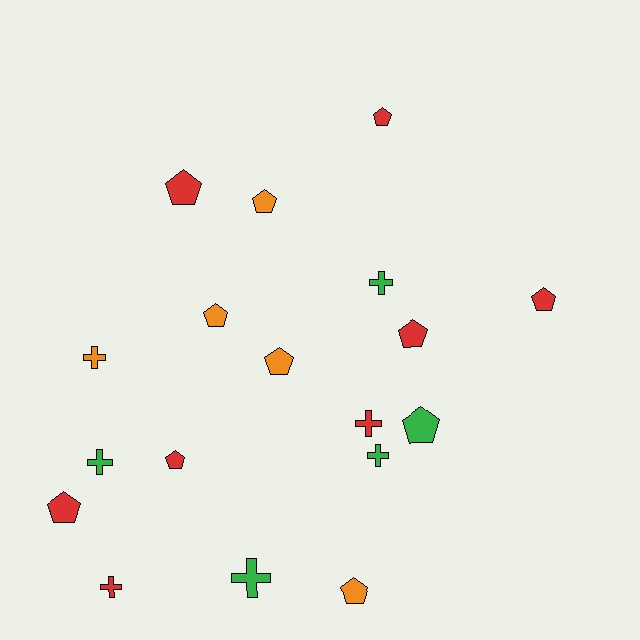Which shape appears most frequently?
Pentagon, with 11 objects.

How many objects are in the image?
There are 18 objects.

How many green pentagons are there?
There is 1 green pentagon.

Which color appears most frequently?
Red, with 8 objects.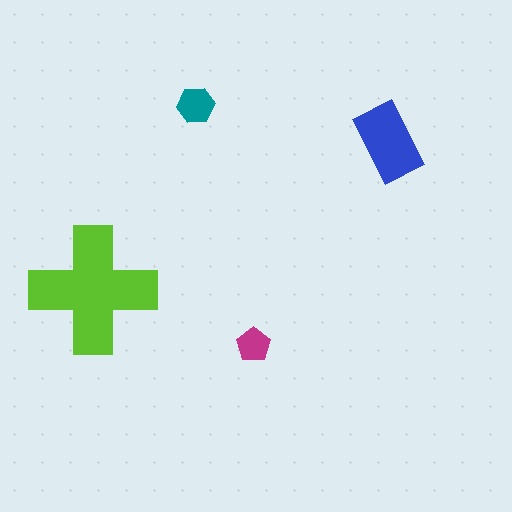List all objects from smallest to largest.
The magenta pentagon, the teal hexagon, the blue rectangle, the lime cross.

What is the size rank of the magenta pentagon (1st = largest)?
4th.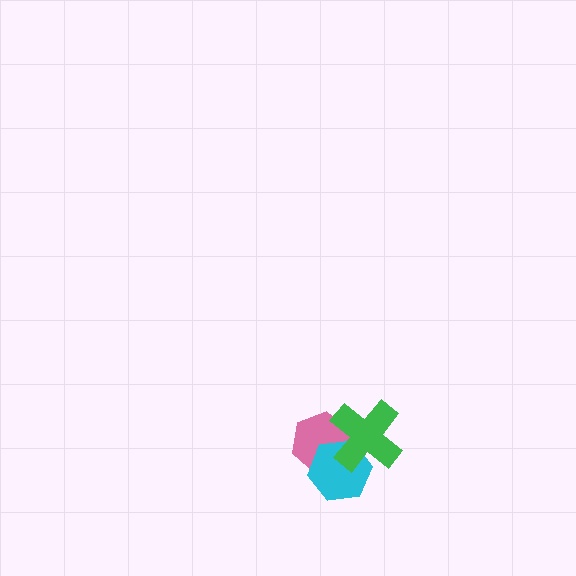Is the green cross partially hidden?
No, no other shape covers it.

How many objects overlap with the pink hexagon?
2 objects overlap with the pink hexagon.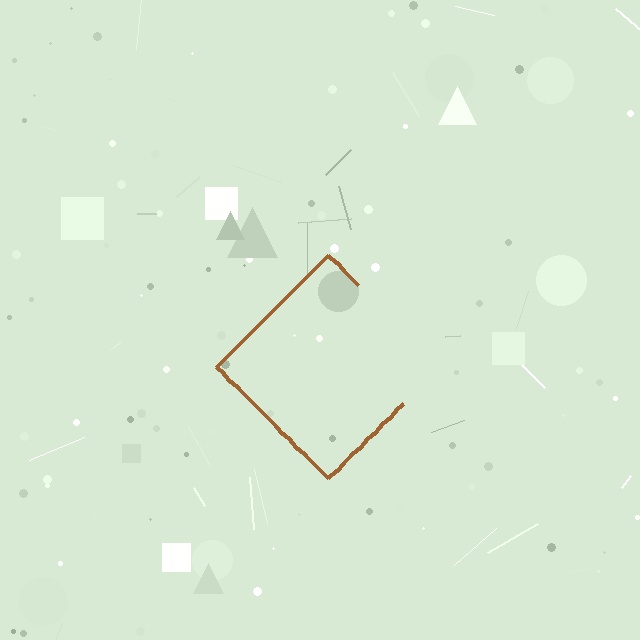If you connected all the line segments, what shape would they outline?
They would outline a diamond.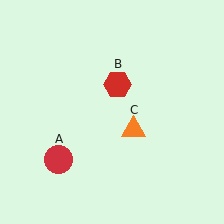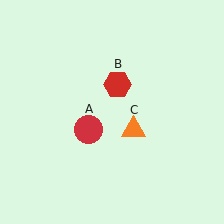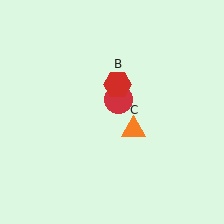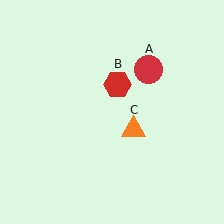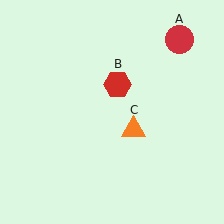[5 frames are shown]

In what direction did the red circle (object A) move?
The red circle (object A) moved up and to the right.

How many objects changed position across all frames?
1 object changed position: red circle (object A).